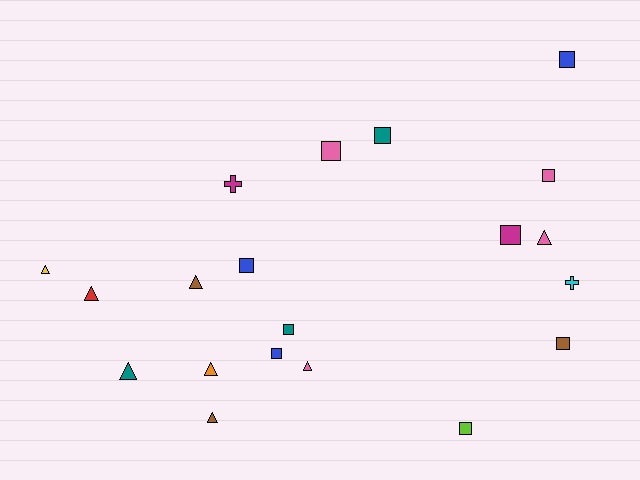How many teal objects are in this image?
There are 3 teal objects.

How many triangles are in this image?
There are 8 triangles.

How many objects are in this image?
There are 20 objects.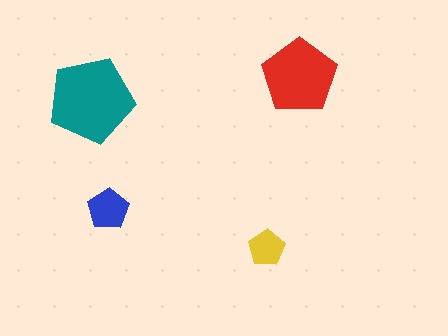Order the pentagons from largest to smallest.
the teal one, the red one, the blue one, the yellow one.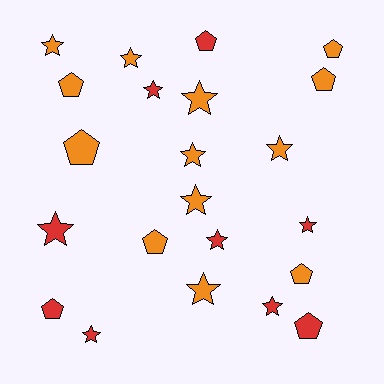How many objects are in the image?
There are 22 objects.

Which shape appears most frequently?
Star, with 13 objects.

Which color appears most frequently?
Orange, with 13 objects.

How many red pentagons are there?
There are 3 red pentagons.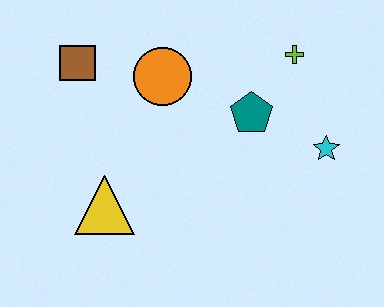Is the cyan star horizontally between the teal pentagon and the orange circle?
No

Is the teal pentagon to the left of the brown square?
No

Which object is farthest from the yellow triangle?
The lime cross is farthest from the yellow triangle.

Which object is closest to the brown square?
The orange circle is closest to the brown square.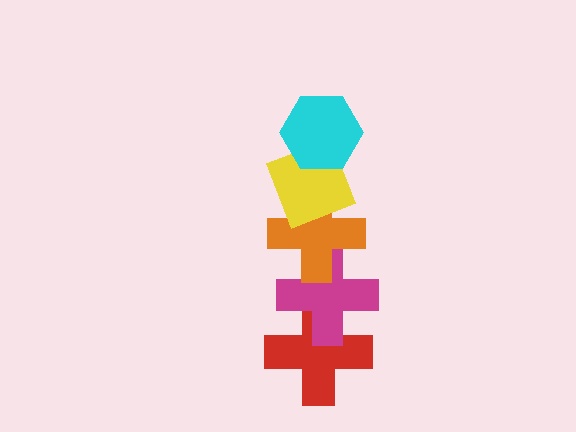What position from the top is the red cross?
The red cross is 5th from the top.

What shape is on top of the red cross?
The magenta cross is on top of the red cross.